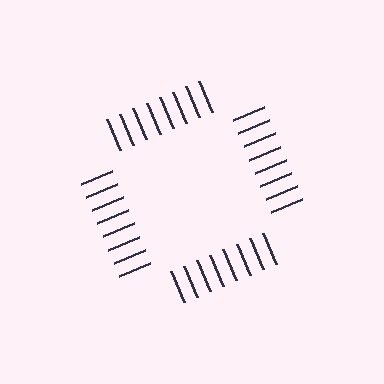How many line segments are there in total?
32 — 8 along each of the 4 edges.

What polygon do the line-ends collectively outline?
An illusory square — the line segments terminate on its edges but no continuous stroke is drawn.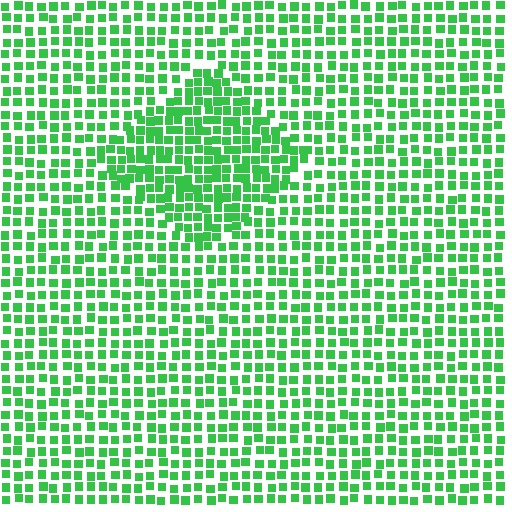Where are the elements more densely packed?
The elements are more densely packed inside the diamond boundary.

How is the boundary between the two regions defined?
The boundary is defined by a change in element density (approximately 1.6x ratio). All elements are the same color, size, and shape.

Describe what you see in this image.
The image contains small green elements arranged at two different densities. A diamond-shaped region is visible where the elements are more densely packed than the surrounding area.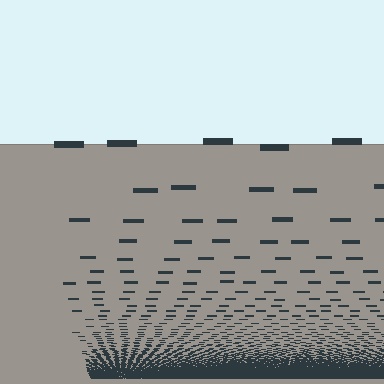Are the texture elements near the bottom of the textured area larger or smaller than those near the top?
Smaller. The gradient is inverted — elements near the bottom are smaller and denser.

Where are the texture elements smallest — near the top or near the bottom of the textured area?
Near the bottom.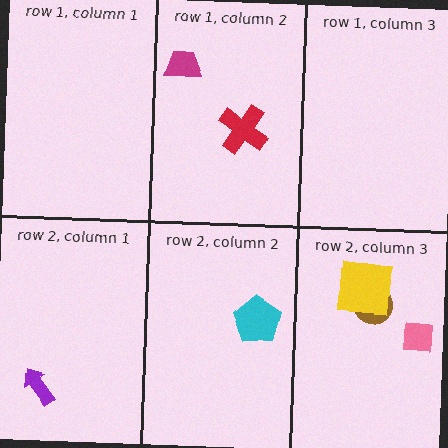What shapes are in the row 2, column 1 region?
The purple arrow.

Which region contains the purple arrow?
The row 2, column 1 region.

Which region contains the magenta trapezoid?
The row 1, column 2 region.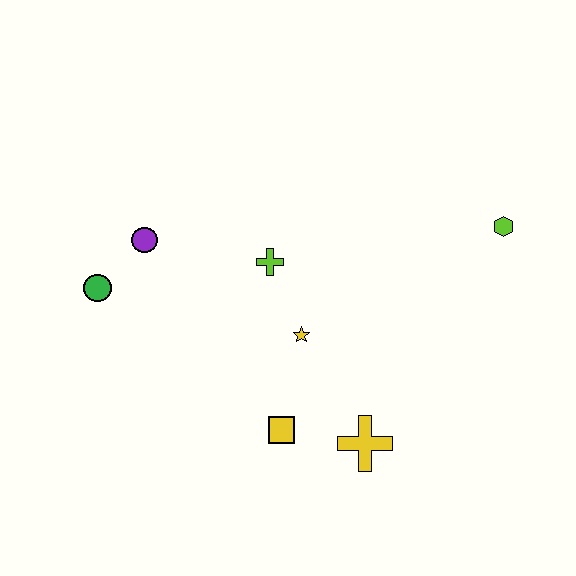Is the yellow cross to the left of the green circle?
No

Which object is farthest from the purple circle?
The lime hexagon is farthest from the purple circle.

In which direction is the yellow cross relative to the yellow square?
The yellow cross is to the right of the yellow square.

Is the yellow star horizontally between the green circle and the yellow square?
No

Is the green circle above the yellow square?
Yes